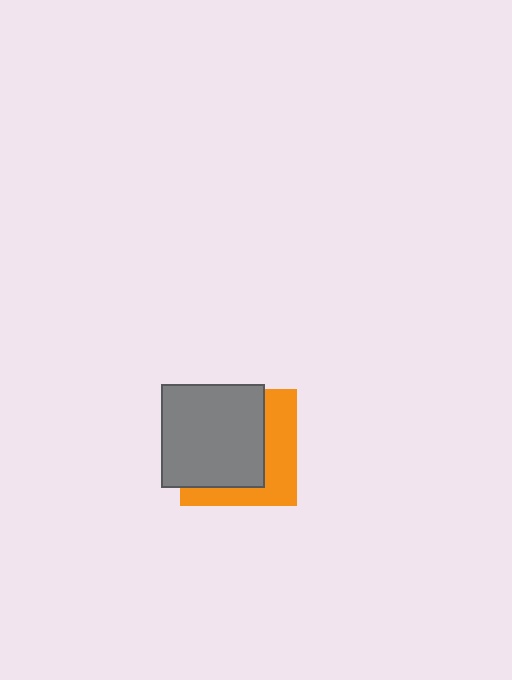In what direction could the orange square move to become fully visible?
The orange square could move toward the lower-right. That would shift it out from behind the gray square entirely.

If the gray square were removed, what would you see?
You would see the complete orange square.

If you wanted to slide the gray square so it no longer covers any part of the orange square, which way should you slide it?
Slide it toward the upper-left — that is the most direct way to separate the two shapes.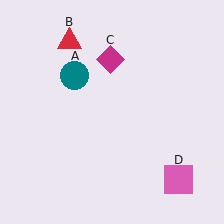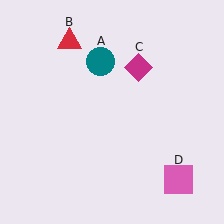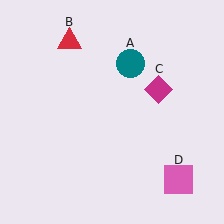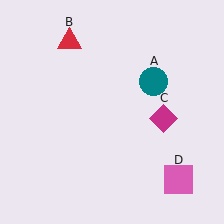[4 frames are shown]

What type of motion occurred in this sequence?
The teal circle (object A), magenta diamond (object C) rotated clockwise around the center of the scene.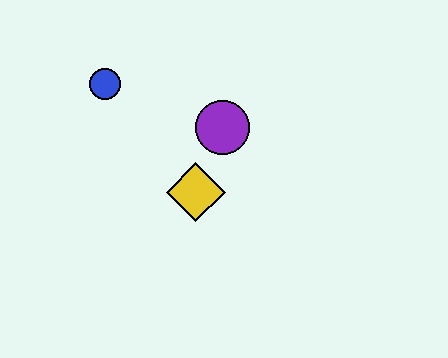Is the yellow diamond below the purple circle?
Yes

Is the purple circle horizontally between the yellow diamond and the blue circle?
No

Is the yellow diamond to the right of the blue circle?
Yes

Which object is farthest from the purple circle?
The blue circle is farthest from the purple circle.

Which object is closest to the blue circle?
The purple circle is closest to the blue circle.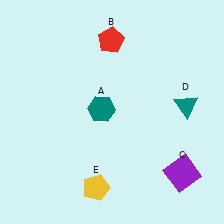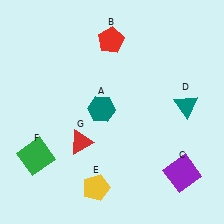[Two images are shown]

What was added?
A green square (F), a red triangle (G) were added in Image 2.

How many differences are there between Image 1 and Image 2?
There are 2 differences between the two images.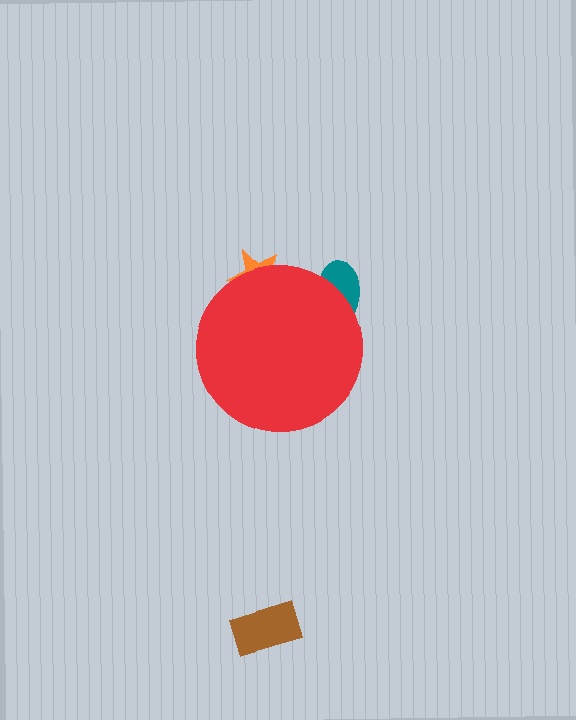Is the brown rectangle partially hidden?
No, the brown rectangle is fully visible.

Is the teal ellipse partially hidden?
Yes, the teal ellipse is partially hidden behind the red circle.